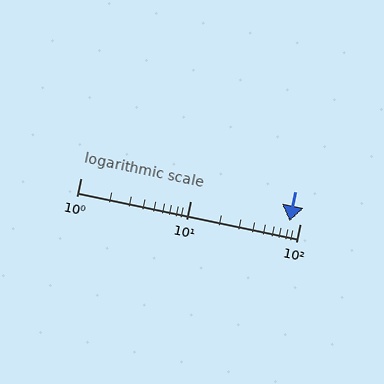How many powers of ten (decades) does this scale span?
The scale spans 2 decades, from 1 to 100.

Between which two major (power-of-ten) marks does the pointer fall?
The pointer is between 10 and 100.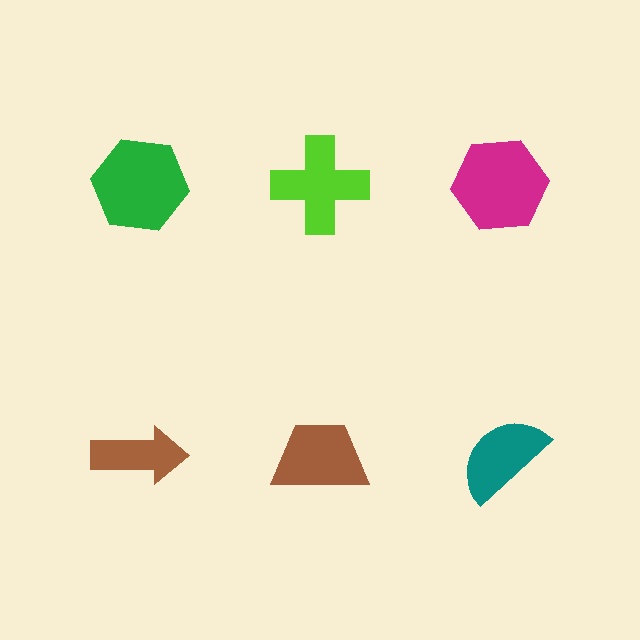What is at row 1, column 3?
A magenta hexagon.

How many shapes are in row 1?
3 shapes.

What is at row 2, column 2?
A brown trapezoid.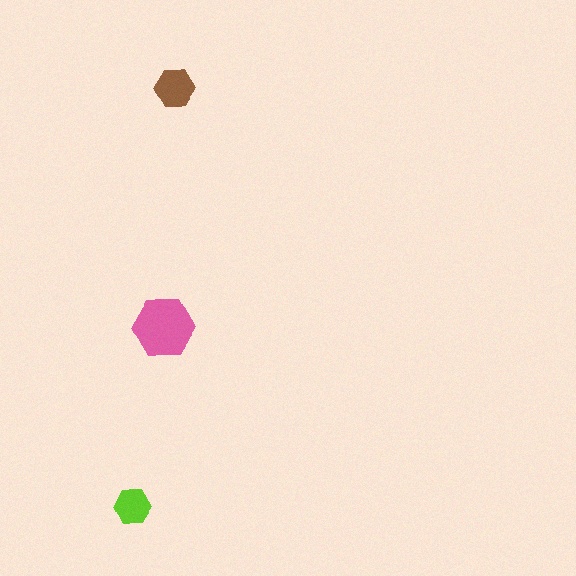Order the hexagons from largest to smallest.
the pink one, the brown one, the lime one.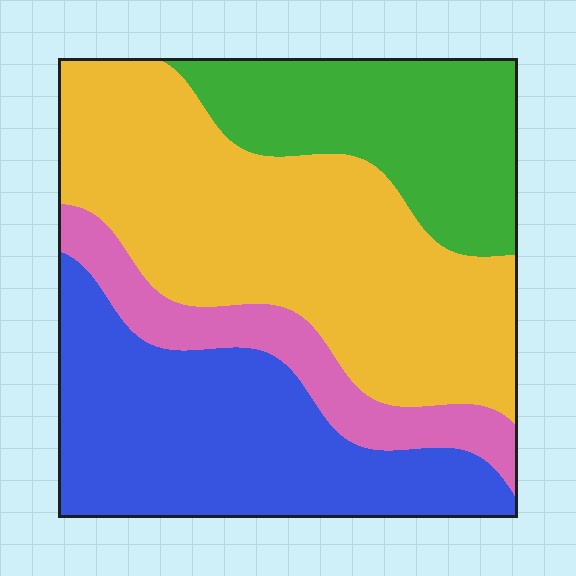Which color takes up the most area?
Yellow, at roughly 40%.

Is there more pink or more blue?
Blue.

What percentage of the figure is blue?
Blue takes up between a sixth and a third of the figure.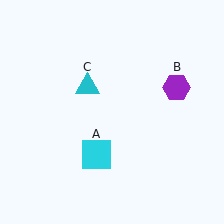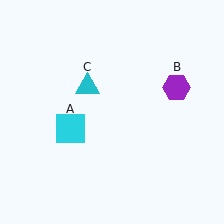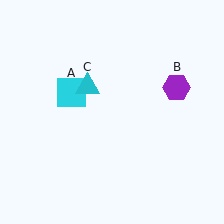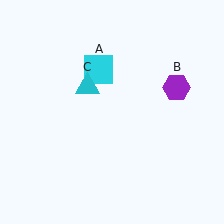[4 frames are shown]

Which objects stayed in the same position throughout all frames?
Purple hexagon (object B) and cyan triangle (object C) remained stationary.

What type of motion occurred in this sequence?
The cyan square (object A) rotated clockwise around the center of the scene.